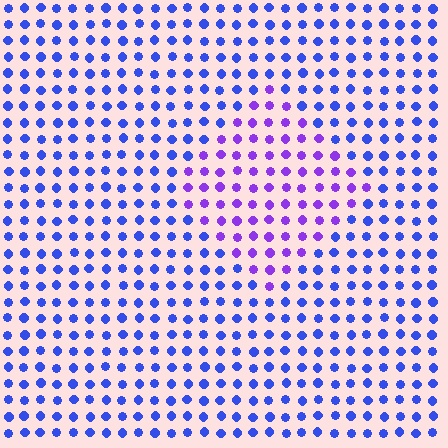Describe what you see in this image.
The image is filled with small blue elements in a uniform arrangement. A diamond-shaped region is visible where the elements are tinted to a slightly different hue, forming a subtle color boundary.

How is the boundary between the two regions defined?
The boundary is defined purely by a slight shift in hue (about 39 degrees). Spacing, size, and orientation are identical on both sides.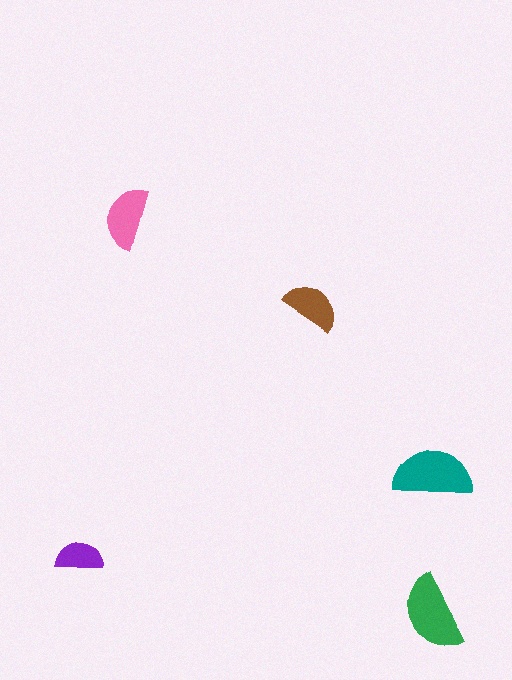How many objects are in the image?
There are 5 objects in the image.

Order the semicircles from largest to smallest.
the teal one, the green one, the pink one, the brown one, the purple one.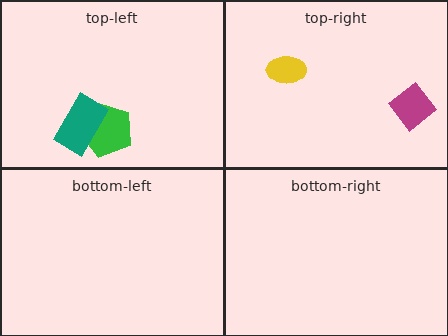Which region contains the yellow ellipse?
The top-right region.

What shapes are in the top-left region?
The green pentagon, the teal rectangle.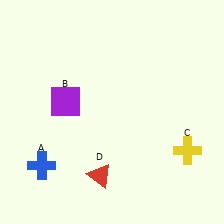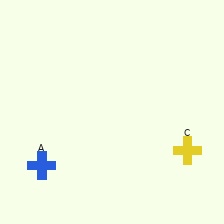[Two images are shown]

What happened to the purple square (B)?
The purple square (B) was removed in Image 2. It was in the top-left area of Image 1.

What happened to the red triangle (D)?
The red triangle (D) was removed in Image 2. It was in the bottom-left area of Image 1.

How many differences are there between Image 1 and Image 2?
There are 2 differences between the two images.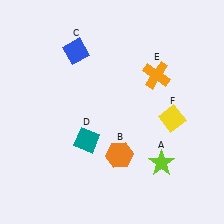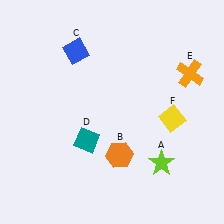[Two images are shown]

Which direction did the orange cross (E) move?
The orange cross (E) moved right.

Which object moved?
The orange cross (E) moved right.